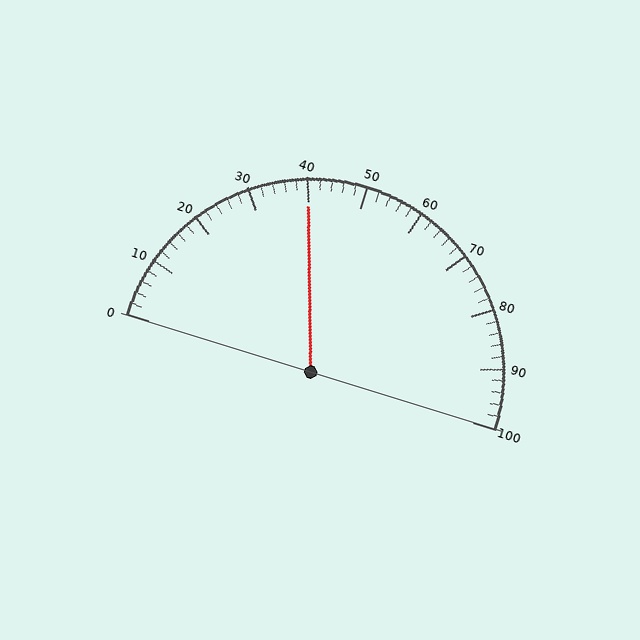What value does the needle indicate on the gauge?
The needle indicates approximately 40.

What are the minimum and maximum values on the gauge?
The gauge ranges from 0 to 100.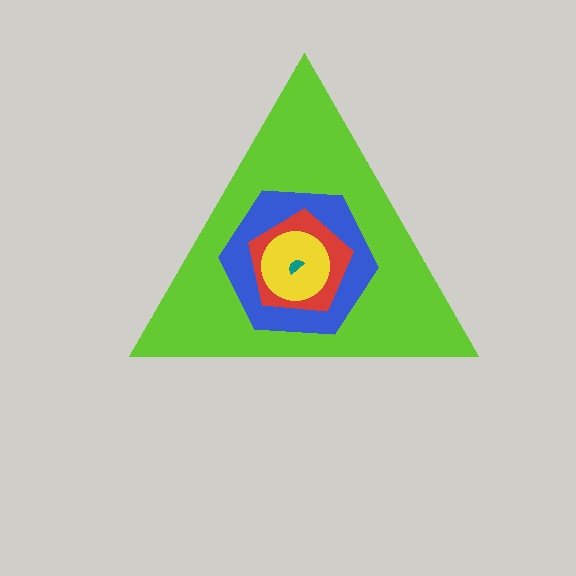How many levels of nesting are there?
5.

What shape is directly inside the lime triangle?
The blue hexagon.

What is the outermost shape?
The lime triangle.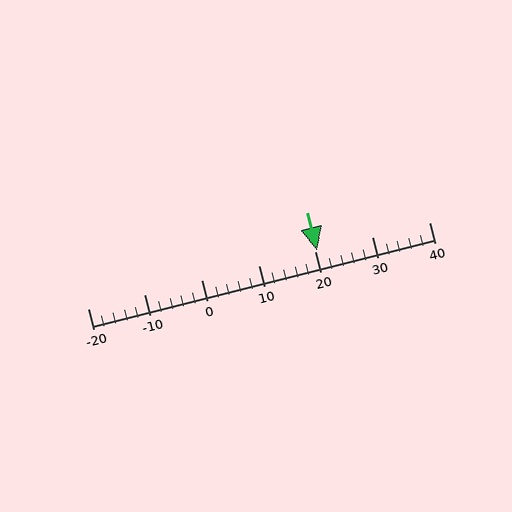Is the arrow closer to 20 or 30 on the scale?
The arrow is closer to 20.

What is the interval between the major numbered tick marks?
The major tick marks are spaced 10 units apart.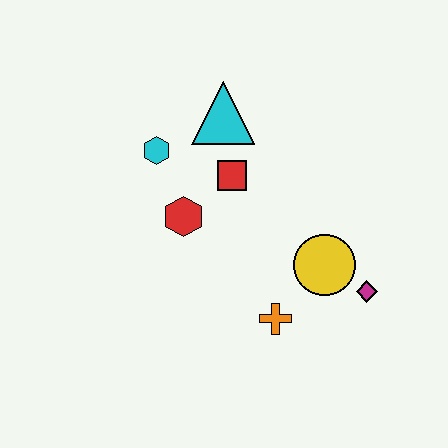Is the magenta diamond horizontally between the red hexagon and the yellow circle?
No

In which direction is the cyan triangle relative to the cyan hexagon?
The cyan triangle is to the right of the cyan hexagon.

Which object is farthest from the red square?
The magenta diamond is farthest from the red square.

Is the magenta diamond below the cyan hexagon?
Yes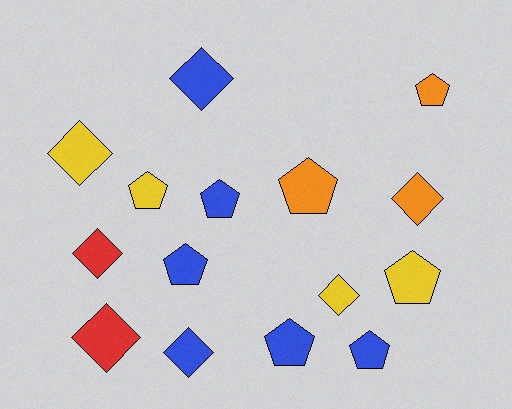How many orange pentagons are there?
There are 2 orange pentagons.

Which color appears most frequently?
Blue, with 6 objects.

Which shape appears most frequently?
Pentagon, with 8 objects.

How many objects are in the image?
There are 15 objects.